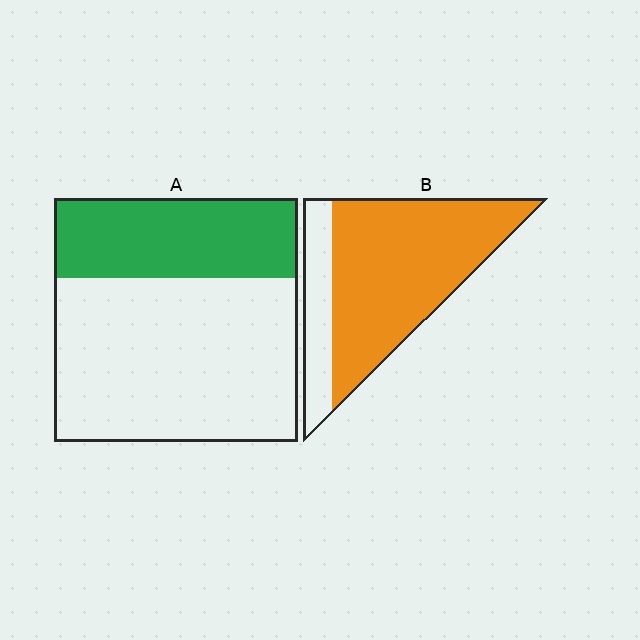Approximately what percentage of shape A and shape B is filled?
A is approximately 35% and B is approximately 80%.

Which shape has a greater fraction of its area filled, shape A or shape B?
Shape B.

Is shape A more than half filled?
No.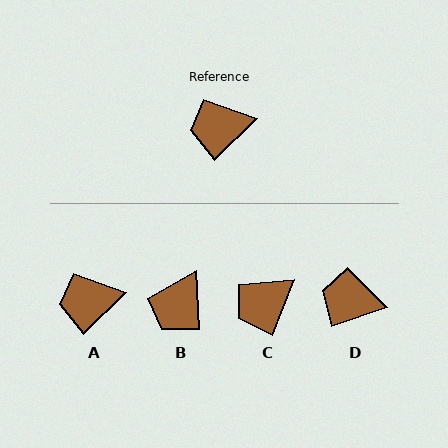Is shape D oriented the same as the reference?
No, it is off by about 25 degrees.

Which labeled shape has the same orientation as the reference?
A.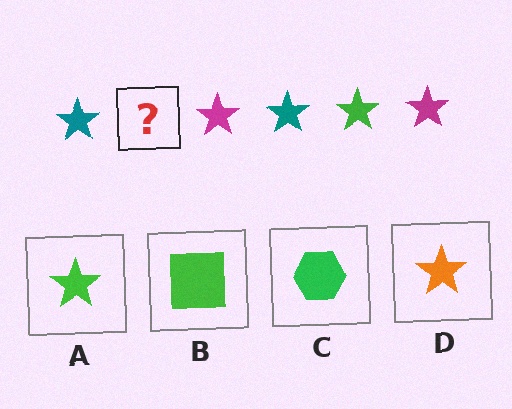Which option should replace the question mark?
Option A.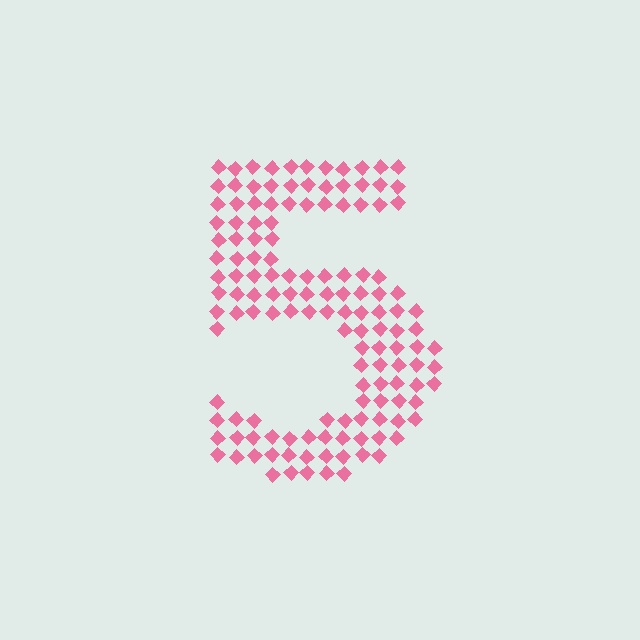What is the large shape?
The large shape is the digit 5.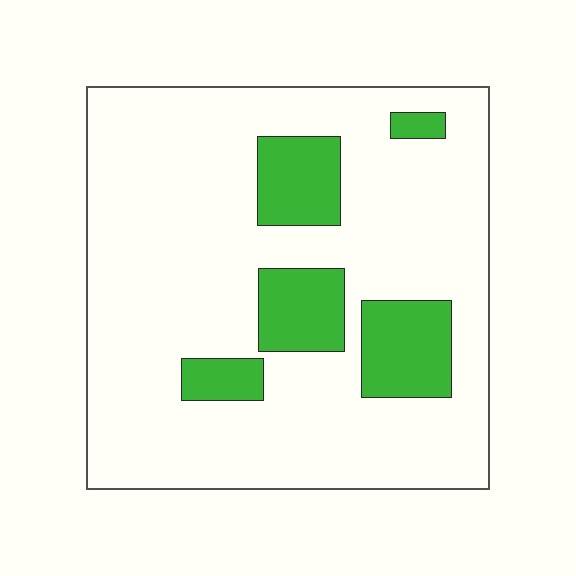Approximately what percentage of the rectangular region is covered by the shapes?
Approximately 20%.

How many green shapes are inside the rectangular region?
5.